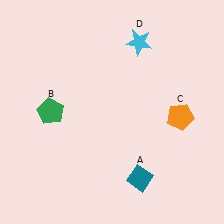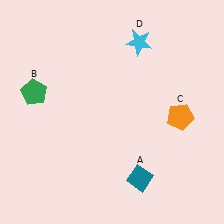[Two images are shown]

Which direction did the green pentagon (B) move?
The green pentagon (B) moved up.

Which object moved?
The green pentagon (B) moved up.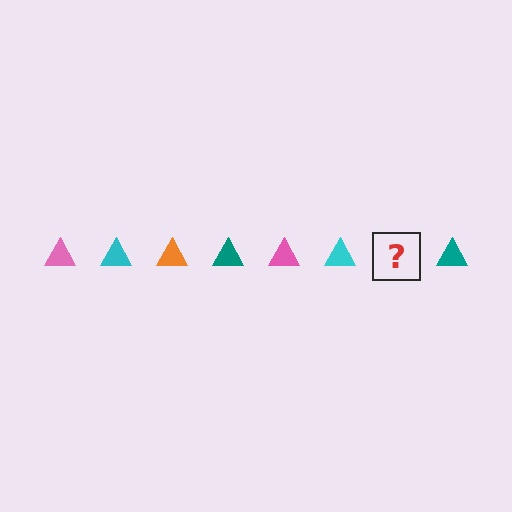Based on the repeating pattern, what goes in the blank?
The blank should be an orange triangle.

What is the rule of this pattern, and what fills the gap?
The rule is that the pattern cycles through pink, cyan, orange, teal triangles. The gap should be filled with an orange triangle.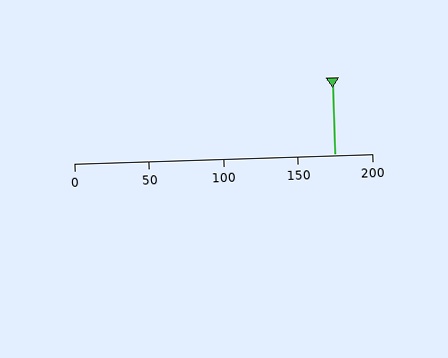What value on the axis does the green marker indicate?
The marker indicates approximately 175.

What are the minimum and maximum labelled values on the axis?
The axis runs from 0 to 200.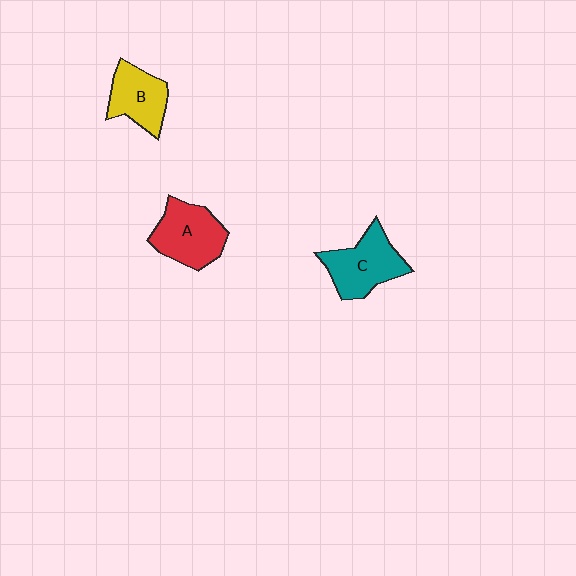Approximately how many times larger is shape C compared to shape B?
Approximately 1.2 times.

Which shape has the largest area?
Shape C (teal).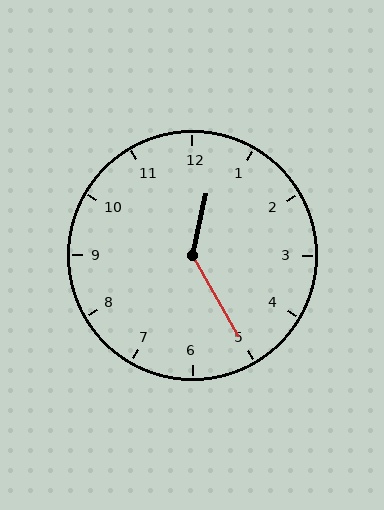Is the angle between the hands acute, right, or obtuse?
It is obtuse.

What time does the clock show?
12:25.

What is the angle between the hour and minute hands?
Approximately 138 degrees.